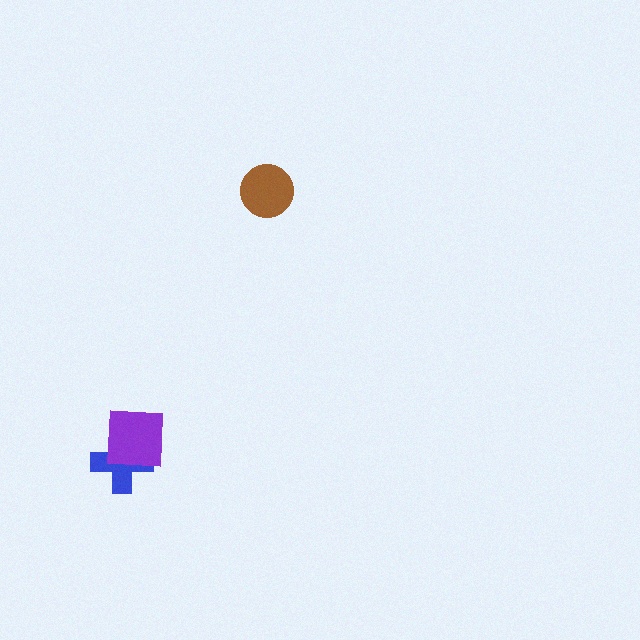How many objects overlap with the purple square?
1 object overlaps with the purple square.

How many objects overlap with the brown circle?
0 objects overlap with the brown circle.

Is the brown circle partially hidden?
No, no other shape covers it.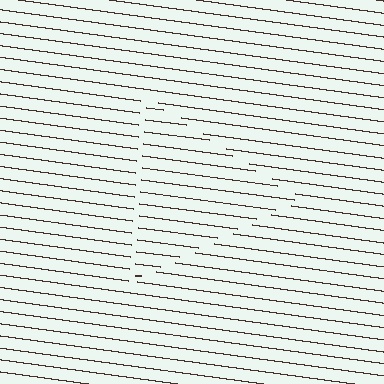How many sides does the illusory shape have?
3 sides — the line-ends trace a triangle.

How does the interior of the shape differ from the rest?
The interior of the shape contains the same grating, shifted by half a period — the contour is defined by the phase discontinuity where line-ends from the inner and outer gratings abut.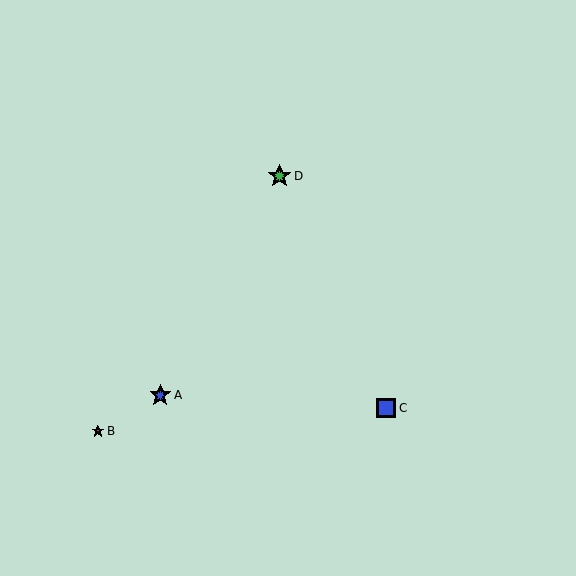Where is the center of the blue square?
The center of the blue square is at (386, 408).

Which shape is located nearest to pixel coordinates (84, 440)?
The magenta star (labeled B) at (98, 431) is nearest to that location.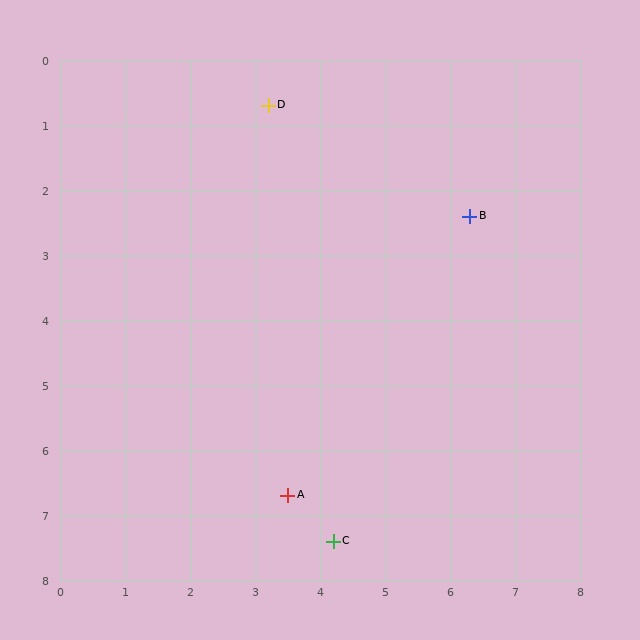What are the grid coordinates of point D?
Point D is at approximately (3.2, 0.7).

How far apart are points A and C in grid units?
Points A and C are about 1.0 grid units apart.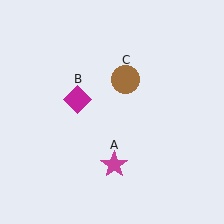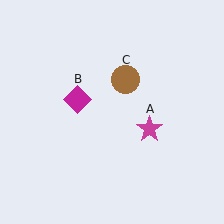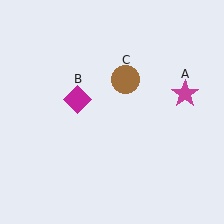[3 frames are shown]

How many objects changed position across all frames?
1 object changed position: magenta star (object A).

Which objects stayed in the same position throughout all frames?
Magenta diamond (object B) and brown circle (object C) remained stationary.